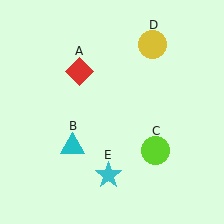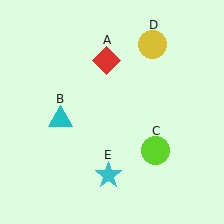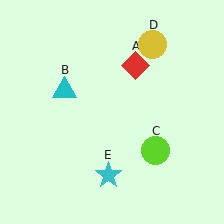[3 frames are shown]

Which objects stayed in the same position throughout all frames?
Lime circle (object C) and yellow circle (object D) and cyan star (object E) remained stationary.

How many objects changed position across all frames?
2 objects changed position: red diamond (object A), cyan triangle (object B).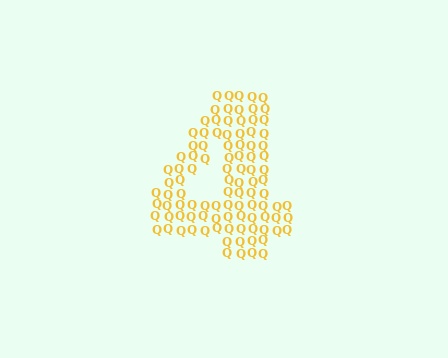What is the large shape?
The large shape is the digit 4.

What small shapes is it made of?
It is made of small letter Q's.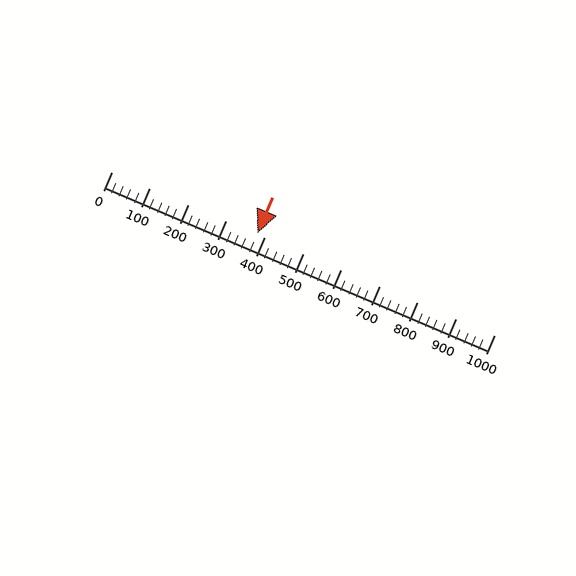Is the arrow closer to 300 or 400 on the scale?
The arrow is closer to 400.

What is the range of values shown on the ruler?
The ruler shows values from 0 to 1000.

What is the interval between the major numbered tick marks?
The major tick marks are spaced 100 units apart.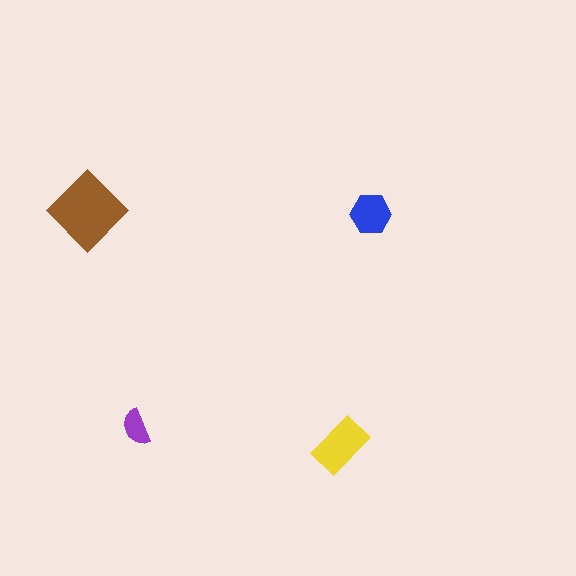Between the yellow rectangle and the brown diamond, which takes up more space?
The brown diamond.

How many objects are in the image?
There are 4 objects in the image.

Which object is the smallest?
The purple semicircle.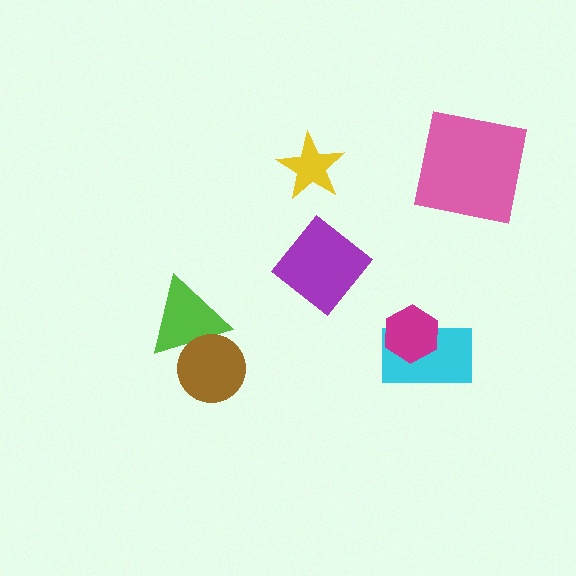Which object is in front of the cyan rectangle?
The magenta hexagon is in front of the cyan rectangle.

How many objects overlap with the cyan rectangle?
1 object overlaps with the cyan rectangle.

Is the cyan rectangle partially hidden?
Yes, it is partially covered by another shape.